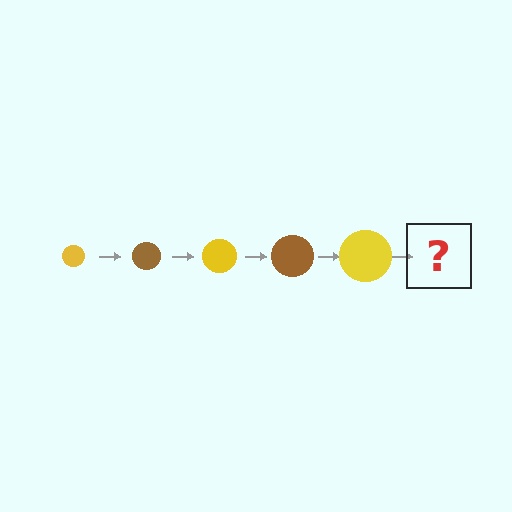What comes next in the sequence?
The next element should be a brown circle, larger than the previous one.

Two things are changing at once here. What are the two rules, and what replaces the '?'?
The two rules are that the circle grows larger each step and the color cycles through yellow and brown. The '?' should be a brown circle, larger than the previous one.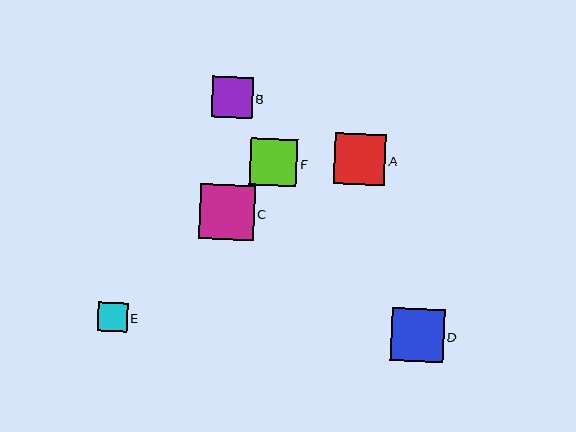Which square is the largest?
Square C is the largest with a size of approximately 55 pixels.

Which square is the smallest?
Square E is the smallest with a size of approximately 30 pixels.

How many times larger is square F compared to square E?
Square F is approximately 1.6 times the size of square E.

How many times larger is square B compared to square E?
Square B is approximately 1.4 times the size of square E.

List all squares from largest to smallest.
From largest to smallest: C, D, A, F, B, E.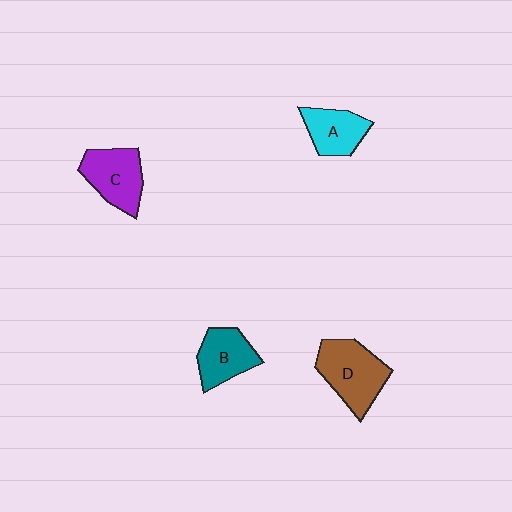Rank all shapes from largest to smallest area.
From largest to smallest: D (brown), C (purple), B (teal), A (cyan).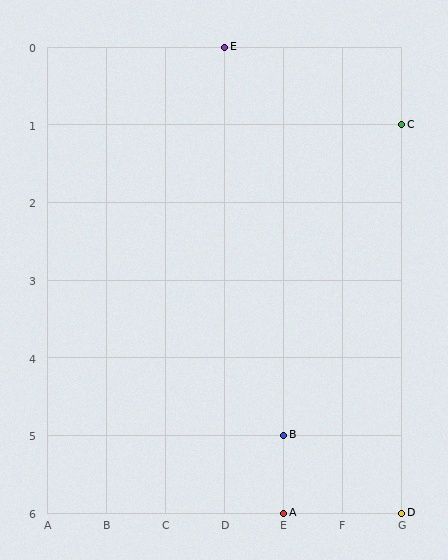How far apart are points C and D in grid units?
Points C and D are 5 rows apart.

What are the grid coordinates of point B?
Point B is at grid coordinates (E, 5).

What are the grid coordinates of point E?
Point E is at grid coordinates (D, 0).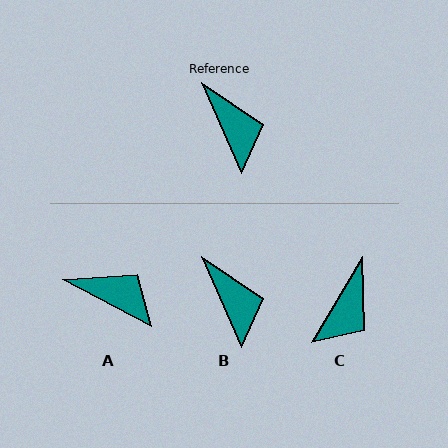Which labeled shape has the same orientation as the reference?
B.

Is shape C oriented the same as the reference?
No, it is off by about 54 degrees.